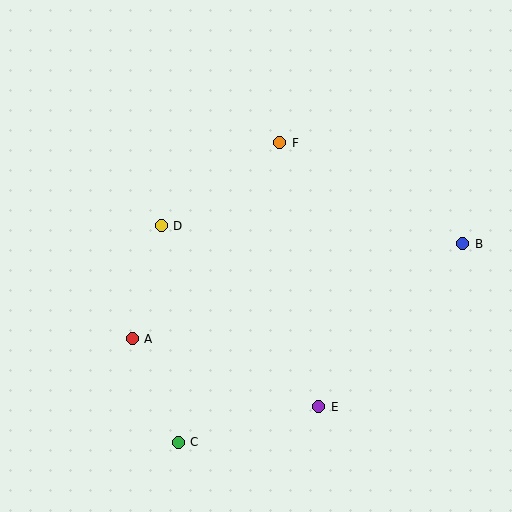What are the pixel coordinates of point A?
Point A is at (132, 339).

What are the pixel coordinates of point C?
Point C is at (178, 442).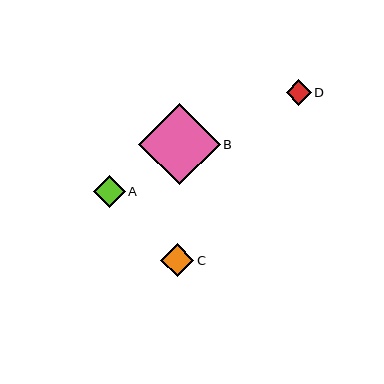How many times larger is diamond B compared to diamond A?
Diamond B is approximately 2.6 times the size of diamond A.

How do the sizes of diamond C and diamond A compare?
Diamond C and diamond A are approximately the same size.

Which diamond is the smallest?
Diamond D is the smallest with a size of approximately 25 pixels.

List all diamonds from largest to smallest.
From largest to smallest: B, C, A, D.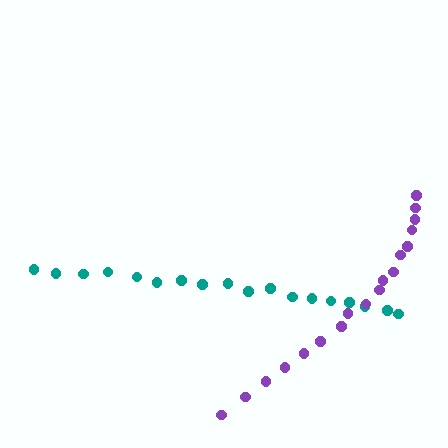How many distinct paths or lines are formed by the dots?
There are 2 distinct paths.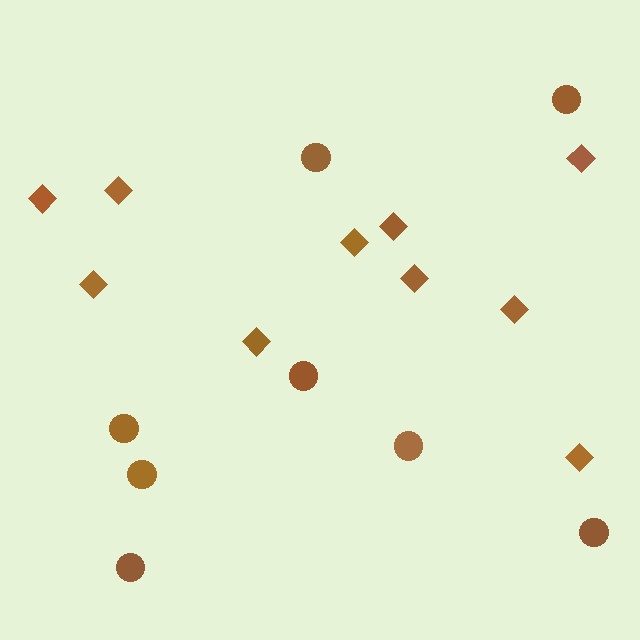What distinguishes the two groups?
There are 2 groups: one group of circles (8) and one group of diamonds (10).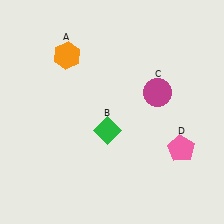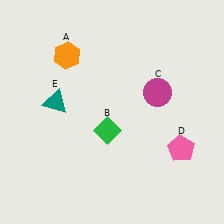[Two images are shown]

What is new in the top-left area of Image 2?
A teal triangle (E) was added in the top-left area of Image 2.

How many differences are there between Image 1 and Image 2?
There is 1 difference between the two images.